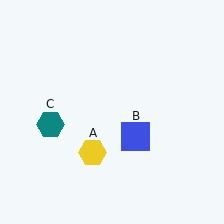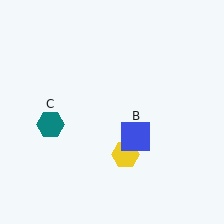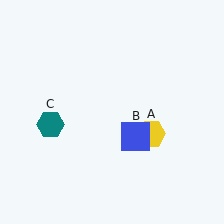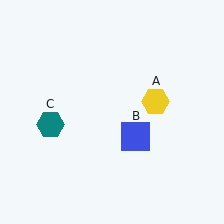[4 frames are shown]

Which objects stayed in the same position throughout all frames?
Blue square (object B) and teal hexagon (object C) remained stationary.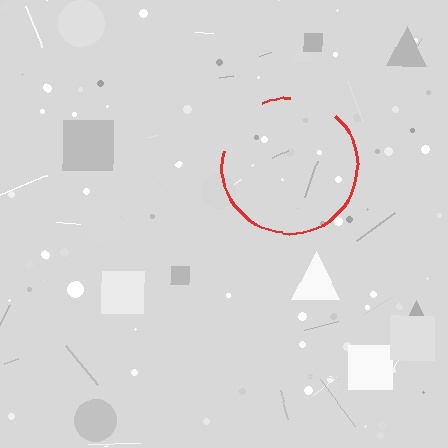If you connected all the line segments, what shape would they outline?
They would outline a circle.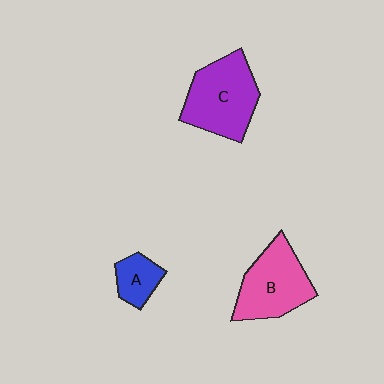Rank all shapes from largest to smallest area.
From largest to smallest: C (purple), B (pink), A (blue).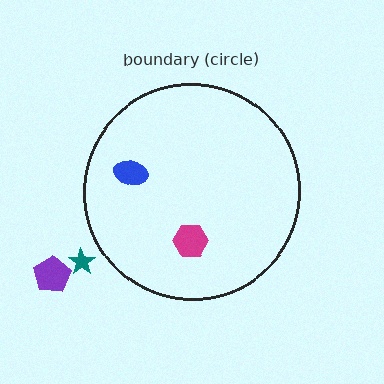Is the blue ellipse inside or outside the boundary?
Inside.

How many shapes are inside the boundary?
2 inside, 2 outside.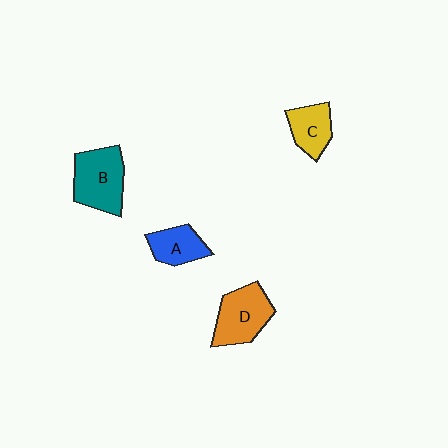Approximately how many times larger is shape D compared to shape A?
Approximately 1.5 times.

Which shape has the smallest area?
Shape A (blue).